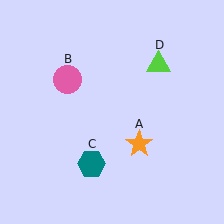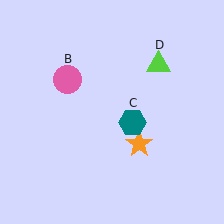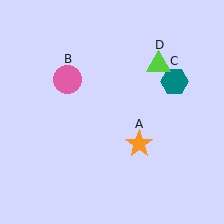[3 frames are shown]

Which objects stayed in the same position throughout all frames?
Orange star (object A) and pink circle (object B) and lime triangle (object D) remained stationary.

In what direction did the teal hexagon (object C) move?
The teal hexagon (object C) moved up and to the right.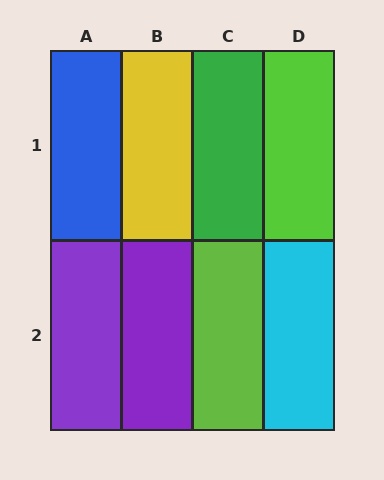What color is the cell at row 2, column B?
Purple.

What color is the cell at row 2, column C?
Lime.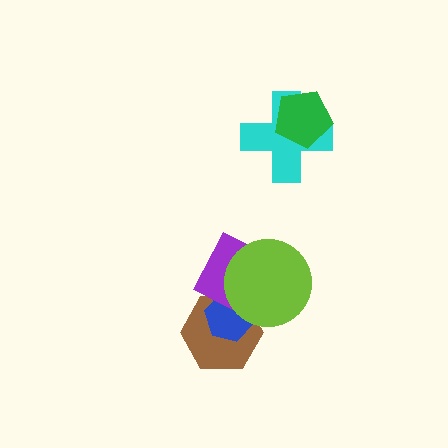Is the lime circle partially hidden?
No, no other shape covers it.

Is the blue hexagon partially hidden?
Yes, it is partially covered by another shape.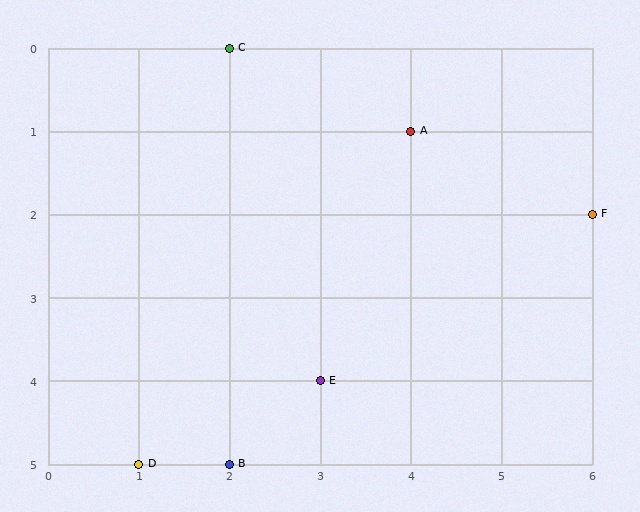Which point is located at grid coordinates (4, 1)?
Point A is at (4, 1).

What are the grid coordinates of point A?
Point A is at grid coordinates (4, 1).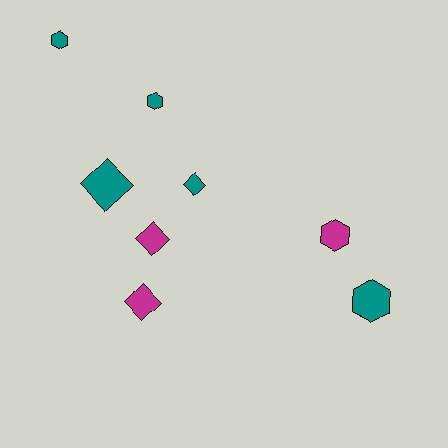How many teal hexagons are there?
There are 3 teal hexagons.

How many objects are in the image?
There are 8 objects.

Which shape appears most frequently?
Diamond, with 4 objects.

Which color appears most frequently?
Teal, with 5 objects.